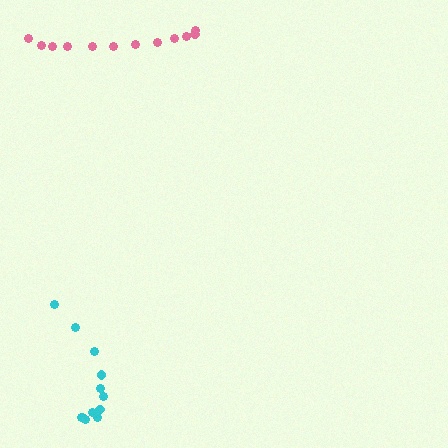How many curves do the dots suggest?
There are 2 distinct paths.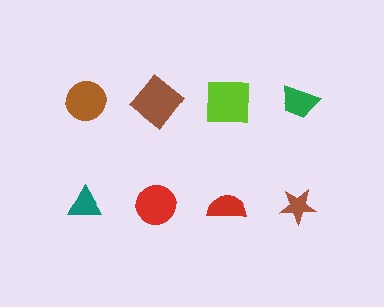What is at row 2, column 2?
A red circle.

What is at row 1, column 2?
A brown diamond.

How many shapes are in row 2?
4 shapes.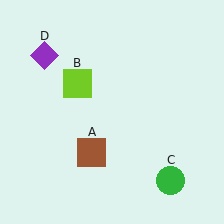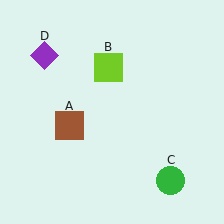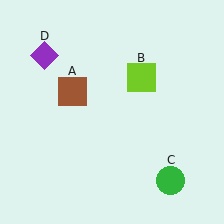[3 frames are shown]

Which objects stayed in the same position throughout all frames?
Green circle (object C) and purple diamond (object D) remained stationary.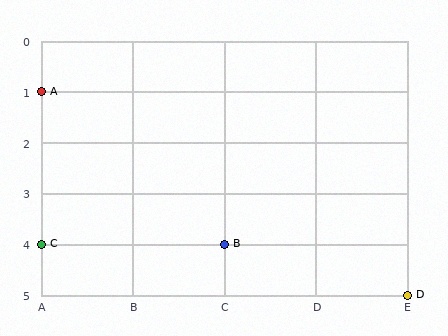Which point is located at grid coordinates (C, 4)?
Point B is at (C, 4).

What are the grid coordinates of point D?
Point D is at grid coordinates (E, 5).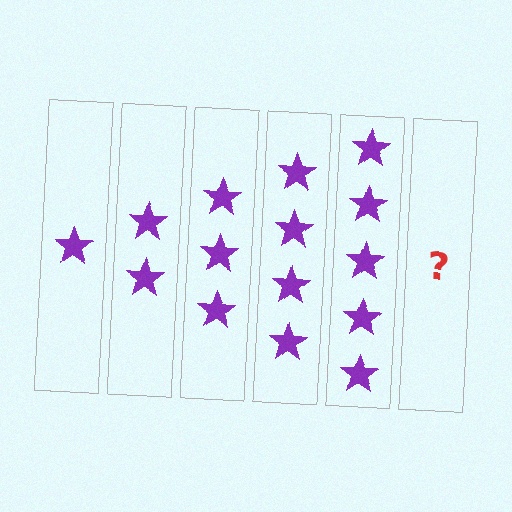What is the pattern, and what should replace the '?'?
The pattern is that each step adds one more star. The '?' should be 6 stars.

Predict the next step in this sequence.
The next step is 6 stars.